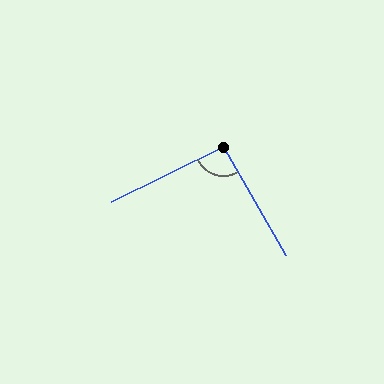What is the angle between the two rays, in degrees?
Approximately 94 degrees.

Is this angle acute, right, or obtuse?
It is approximately a right angle.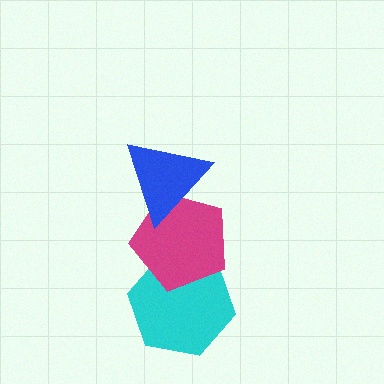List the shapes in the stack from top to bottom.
From top to bottom: the blue triangle, the magenta pentagon, the cyan hexagon.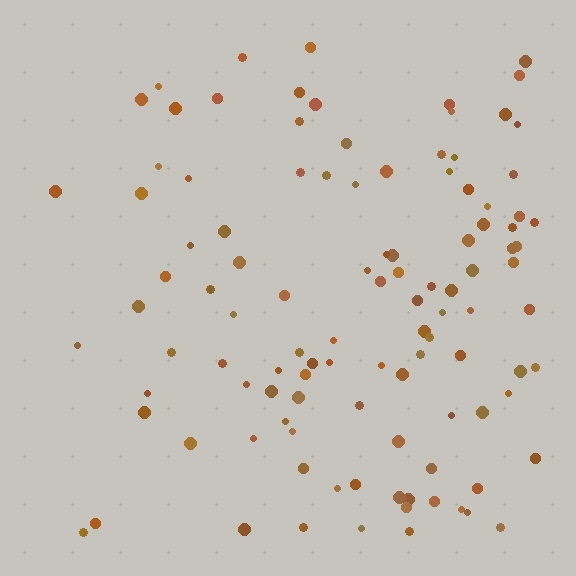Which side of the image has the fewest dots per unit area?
The left.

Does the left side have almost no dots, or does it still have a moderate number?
Still a moderate number, just noticeably fewer than the right.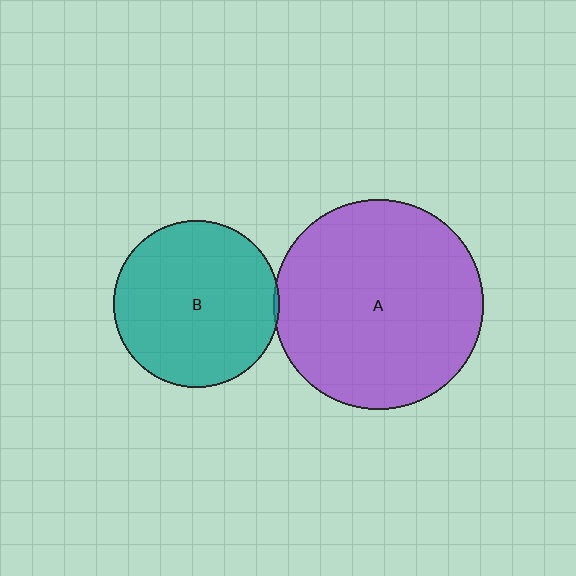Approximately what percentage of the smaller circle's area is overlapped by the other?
Approximately 5%.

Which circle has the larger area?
Circle A (purple).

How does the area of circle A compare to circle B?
Approximately 1.6 times.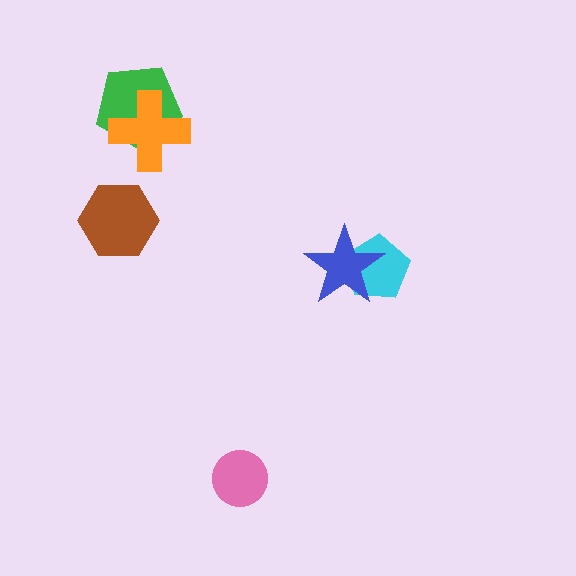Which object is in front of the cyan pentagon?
The blue star is in front of the cyan pentagon.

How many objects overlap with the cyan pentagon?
1 object overlaps with the cyan pentagon.